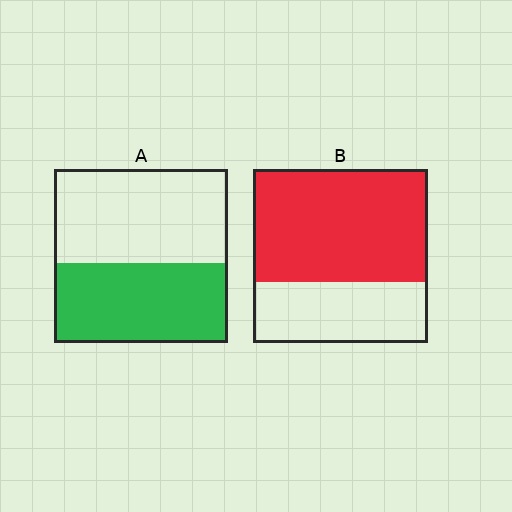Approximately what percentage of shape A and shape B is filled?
A is approximately 45% and B is approximately 65%.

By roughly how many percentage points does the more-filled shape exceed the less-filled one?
By roughly 20 percentage points (B over A).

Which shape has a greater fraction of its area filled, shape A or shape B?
Shape B.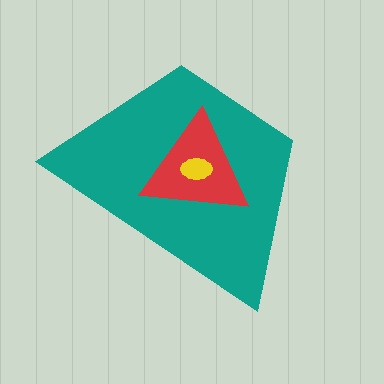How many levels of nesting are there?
3.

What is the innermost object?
The yellow ellipse.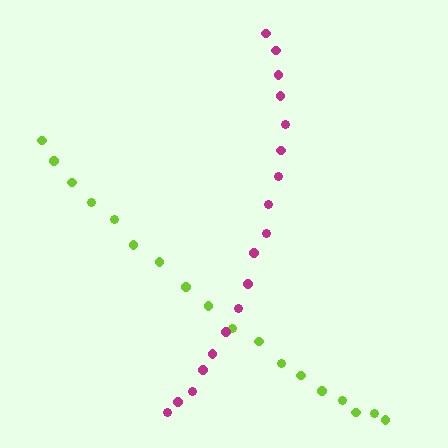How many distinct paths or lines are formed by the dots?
There are 2 distinct paths.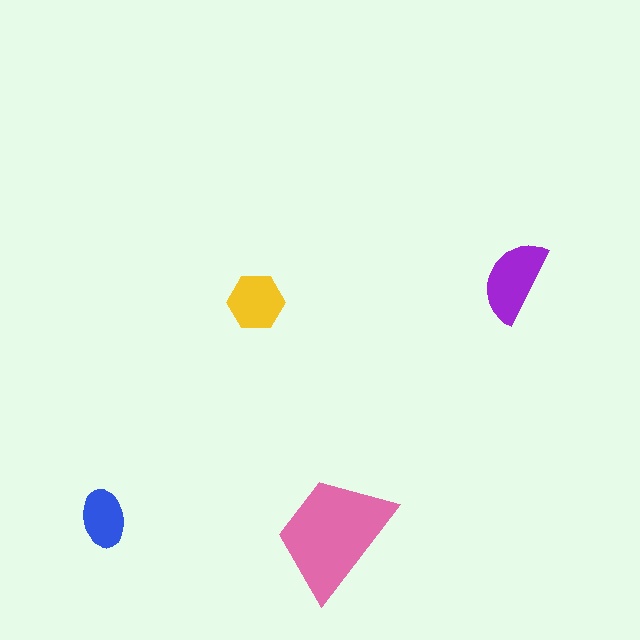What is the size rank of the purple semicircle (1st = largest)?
2nd.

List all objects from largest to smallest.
The pink trapezoid, the purple semicircle, the yellow hexagon, the blue ellipse.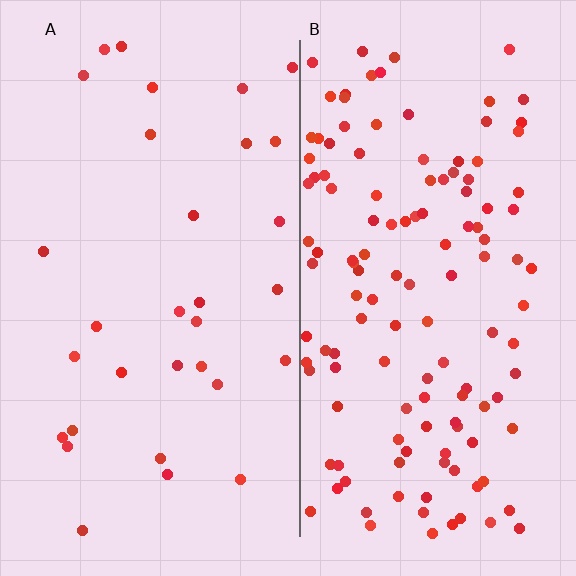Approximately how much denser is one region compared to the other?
Approximately 4.2× — region B over region A.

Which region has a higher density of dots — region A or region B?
B (the right).